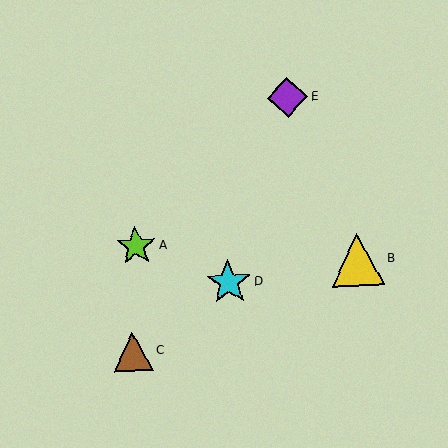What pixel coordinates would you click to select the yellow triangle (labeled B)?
Click at (357, 259) to select the yellow triangle B.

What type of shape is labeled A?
Shape A is a lime star.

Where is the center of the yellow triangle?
The center of the yellow triangle is at (357, 259).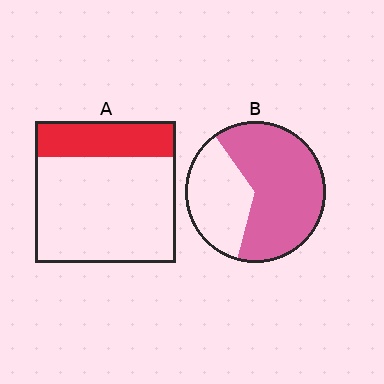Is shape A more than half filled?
No.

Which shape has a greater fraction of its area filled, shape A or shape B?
Shape B.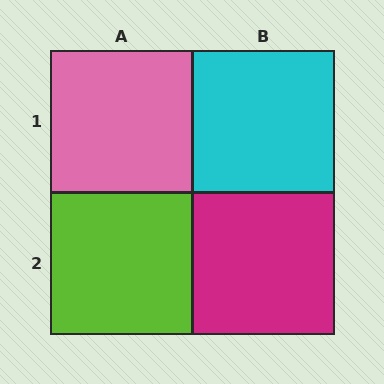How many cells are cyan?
1 cell is cyan.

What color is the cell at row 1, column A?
Pink.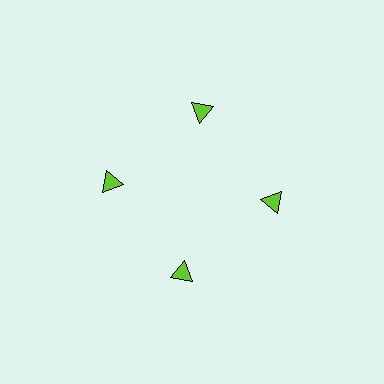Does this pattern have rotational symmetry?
Yes, this pattern has 4-fold rotational symmetry. It looks the same after rotating 90 degrees around the center.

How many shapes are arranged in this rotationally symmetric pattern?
There are 4 shapes, arranged in 4 groups of 1.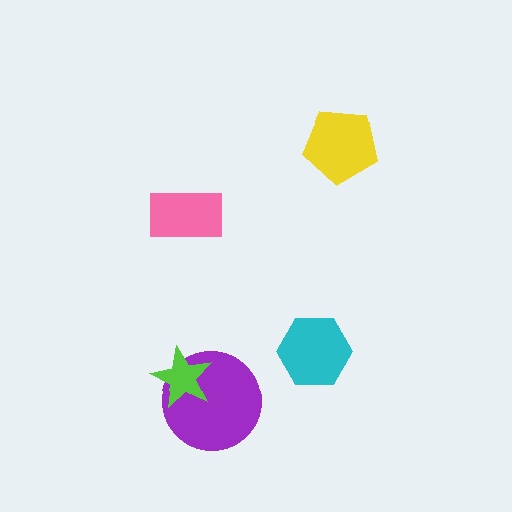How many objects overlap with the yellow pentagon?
0 objects overlap with the yellow pentagon.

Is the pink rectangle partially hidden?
No, no other shape covers it.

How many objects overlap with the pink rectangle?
0 objects overlap with the pink rectangle.